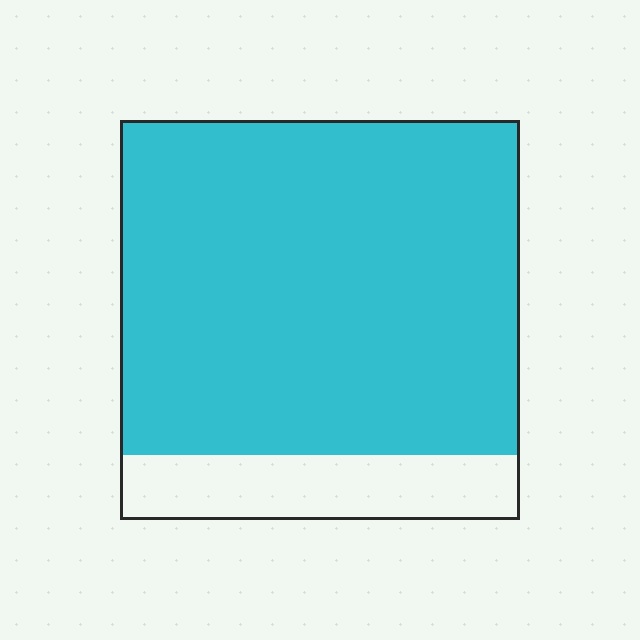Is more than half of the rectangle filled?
Yes.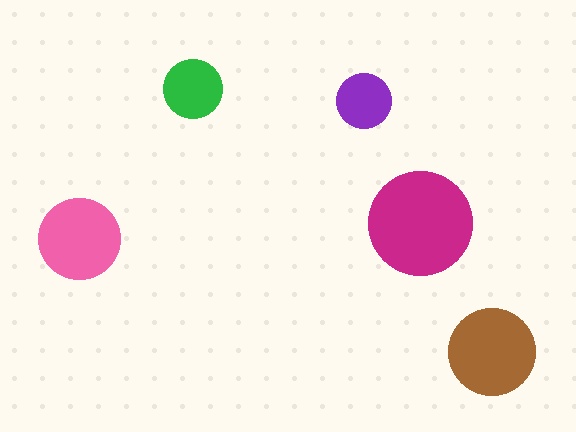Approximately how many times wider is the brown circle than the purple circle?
About 1.5 times wider.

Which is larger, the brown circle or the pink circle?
The brown one.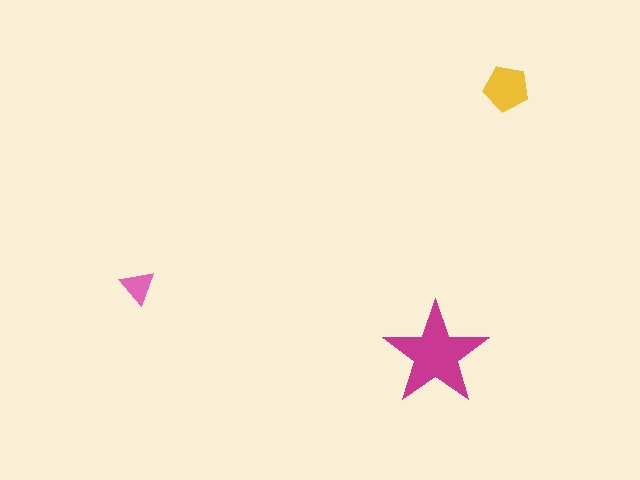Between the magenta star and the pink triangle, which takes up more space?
The magenta star.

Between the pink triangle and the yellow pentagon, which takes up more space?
The yellow pentagon.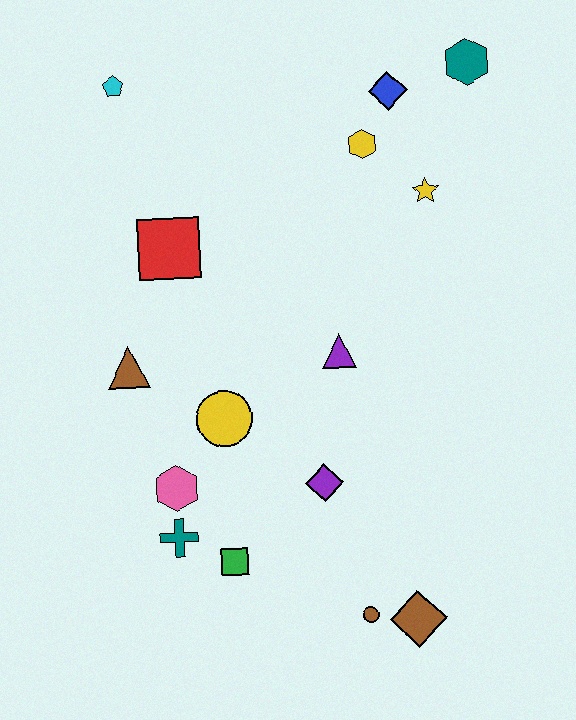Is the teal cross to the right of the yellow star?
No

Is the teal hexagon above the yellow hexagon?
Yes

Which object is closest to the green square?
The teal cross is closest to the green square.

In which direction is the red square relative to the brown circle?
The red square is above the brown circle.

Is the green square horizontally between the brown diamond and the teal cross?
Yes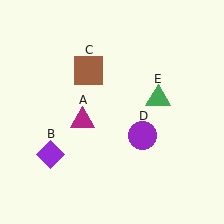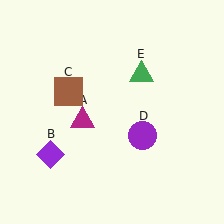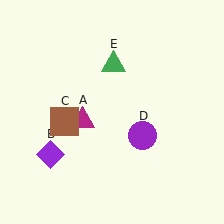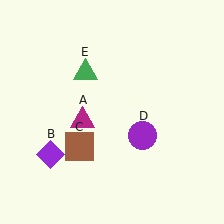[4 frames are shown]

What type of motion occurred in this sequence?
The brown square (object C), green triangle (object E) rotated counterclockwise around the center of the scene.